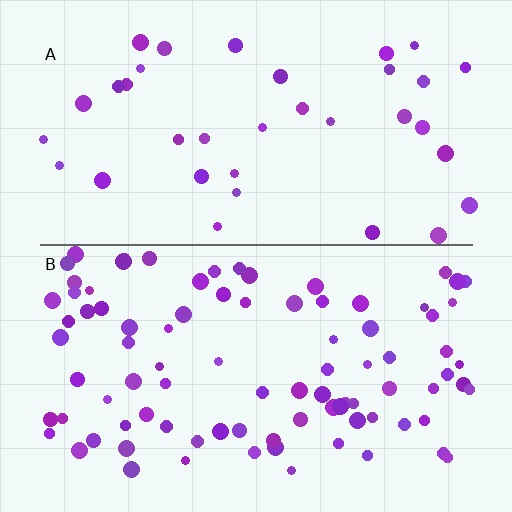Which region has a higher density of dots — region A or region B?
B (the bottom).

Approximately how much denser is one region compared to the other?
Approximately 2.5× — region B over region A.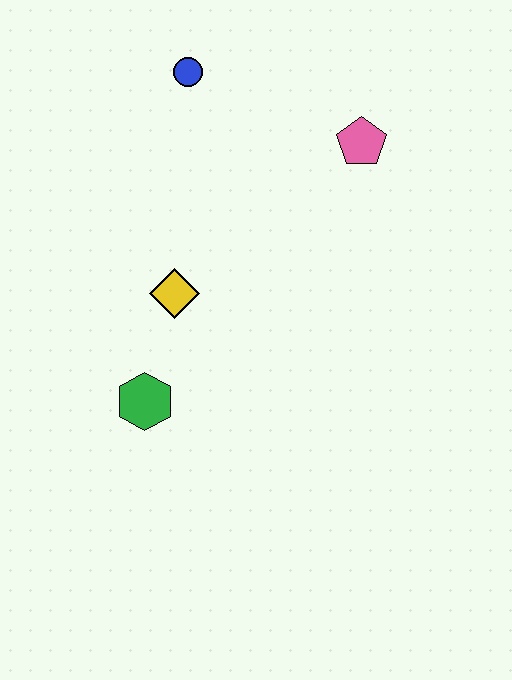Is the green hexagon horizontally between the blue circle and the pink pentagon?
No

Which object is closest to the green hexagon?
The yellow diamond is closest to the green hexagon.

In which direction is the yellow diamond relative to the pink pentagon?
The yellow diamond is to the left of the pink pentagon.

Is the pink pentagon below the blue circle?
Yes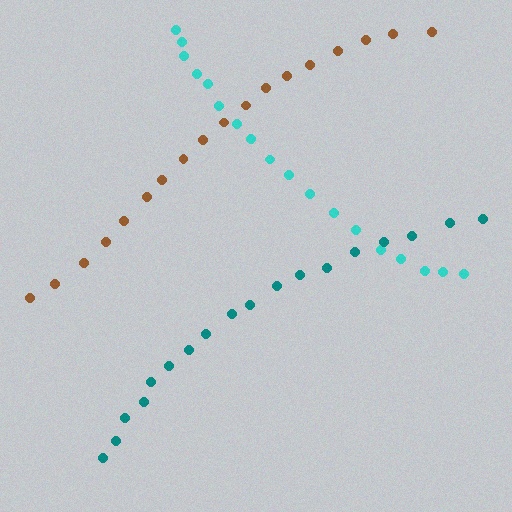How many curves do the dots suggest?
There are 3 distinct paths.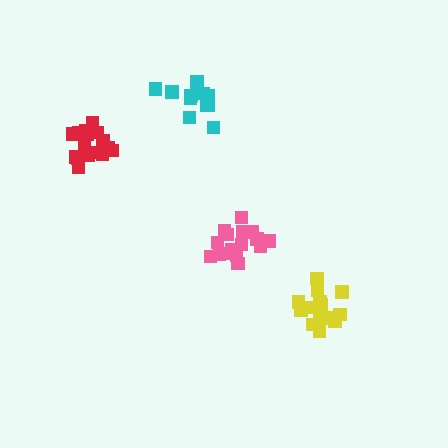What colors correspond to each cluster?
The clusters are colored: yellow, cyan, pink, red.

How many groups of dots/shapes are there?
There are 4 groups.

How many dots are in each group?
Group 1: 15 dots, Group 2: 12 dots, Group 3: 17 dots, Group 4: 16 dots (60 total).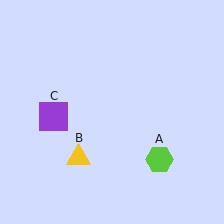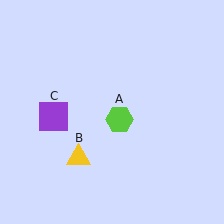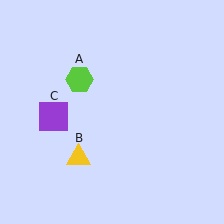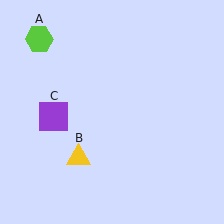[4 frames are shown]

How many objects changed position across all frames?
1 object changed position: lime hexagon (object A).